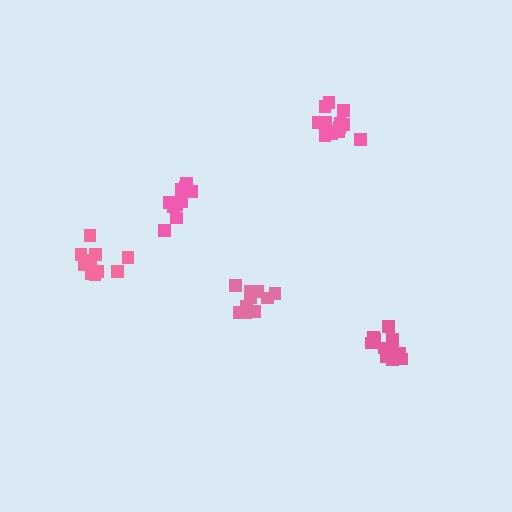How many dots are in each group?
Group 1: 11 dots, Group 2: 11 dots, Group 3: 11 dots, Group 4: 12 dots, Group 5: 14 dots (59 total).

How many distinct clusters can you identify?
There are 5 distinct clusters.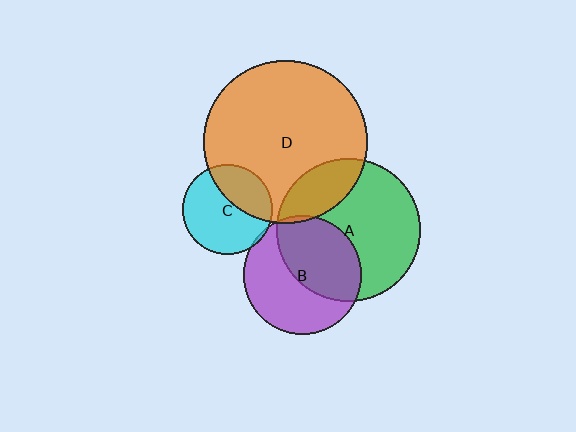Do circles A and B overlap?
Yes.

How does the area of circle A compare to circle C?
Approximately 2.5 times.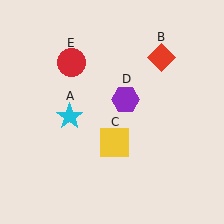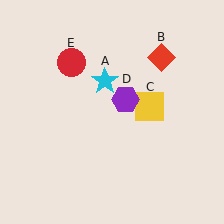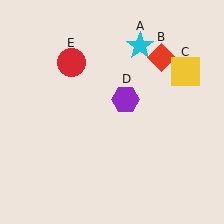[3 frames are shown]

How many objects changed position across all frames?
2 objects changed position: cyan star (object A), yellow square (object C).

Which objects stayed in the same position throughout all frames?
Red diamond (object B) and purple hexagon (object D) and red circle (object E) remained stationary.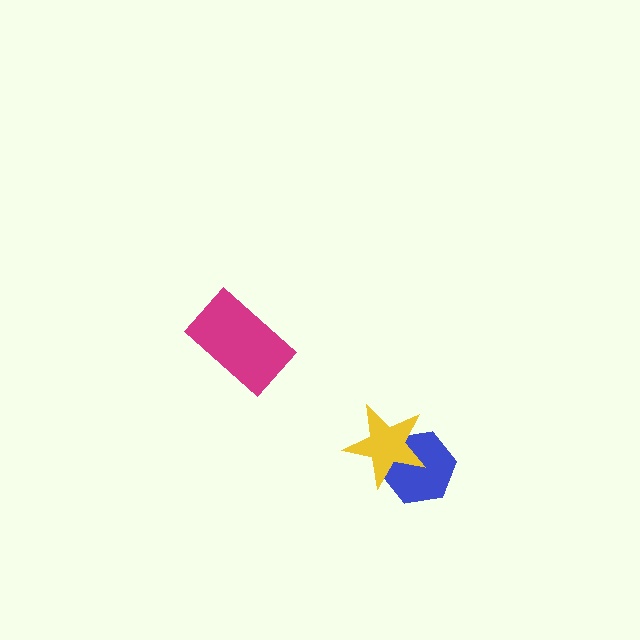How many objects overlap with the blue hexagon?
1 object overlaps with the blue hexagon.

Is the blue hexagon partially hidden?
Yes, it is partially covered by another shape.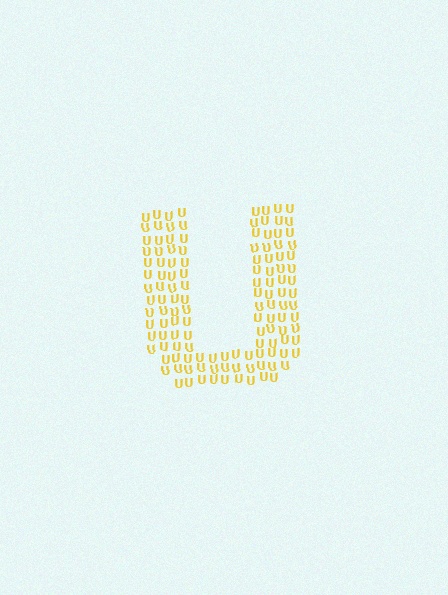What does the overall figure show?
The overall figure shows the letter U.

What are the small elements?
The small elements are letter U's.